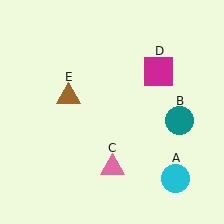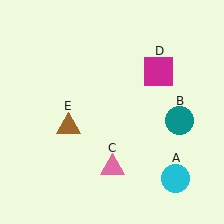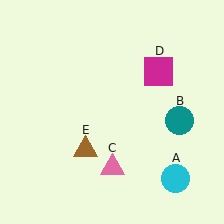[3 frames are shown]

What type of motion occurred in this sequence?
The brown triangle (object E) rotated counterclockwise around the center of the scene.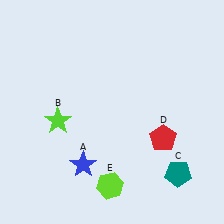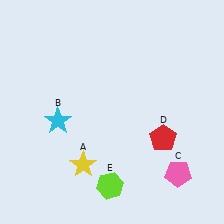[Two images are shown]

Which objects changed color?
A changed from blue to yellow. B changed from lime to cyan. C changed from teal to pink.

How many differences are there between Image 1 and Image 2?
There are 3 differences between the two images.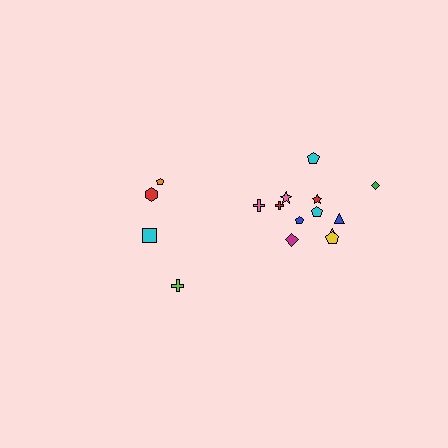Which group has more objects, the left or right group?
The right group.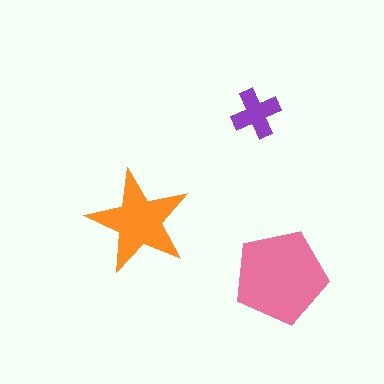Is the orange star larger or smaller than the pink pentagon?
Smaller.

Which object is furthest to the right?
The pink pentagon is rightmost.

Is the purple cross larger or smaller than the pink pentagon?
Smaller.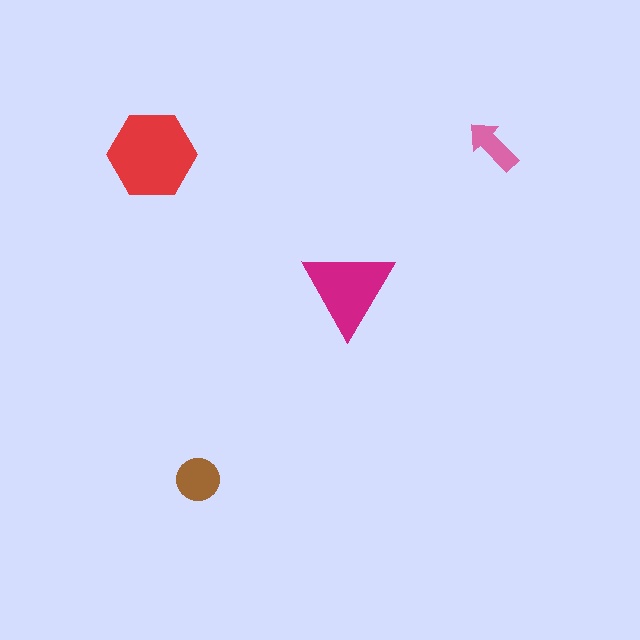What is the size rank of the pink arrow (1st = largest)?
4th.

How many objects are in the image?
There are 4 objects in the image.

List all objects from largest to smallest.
The red hexagon, the magenta triangle, the brown circle, the pink arrow.